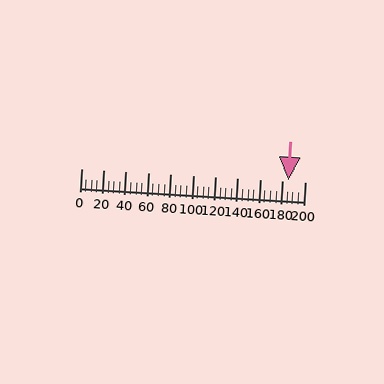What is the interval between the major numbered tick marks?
The major tick marks are spaced 20 units apart.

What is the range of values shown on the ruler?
The ruler shows values from 0 to 200.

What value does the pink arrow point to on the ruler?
The pink arrow points to approximately 185.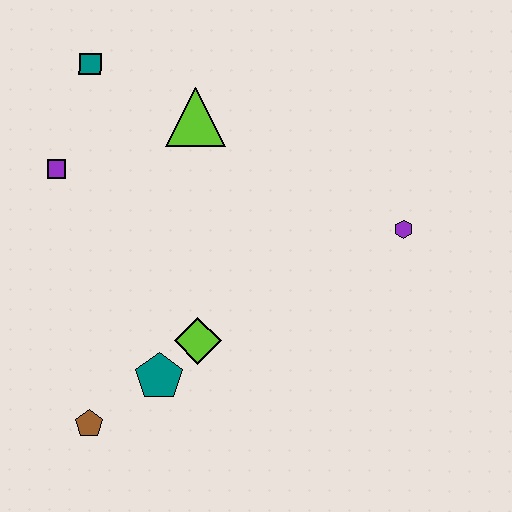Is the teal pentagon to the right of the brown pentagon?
Yes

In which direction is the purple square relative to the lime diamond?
The purple square is above the lime diamond.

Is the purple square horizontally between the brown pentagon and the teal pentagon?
No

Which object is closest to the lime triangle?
The teal square is closest to the lime triangle.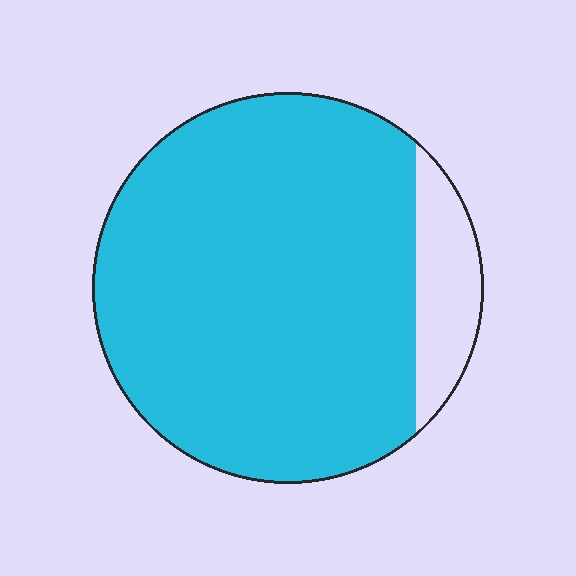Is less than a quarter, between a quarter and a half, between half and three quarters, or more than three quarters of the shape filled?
More than three quarters.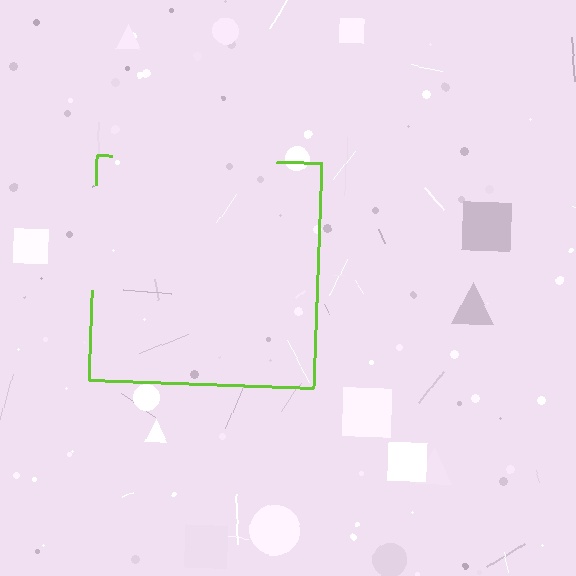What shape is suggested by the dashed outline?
The dashed outline suggests a square.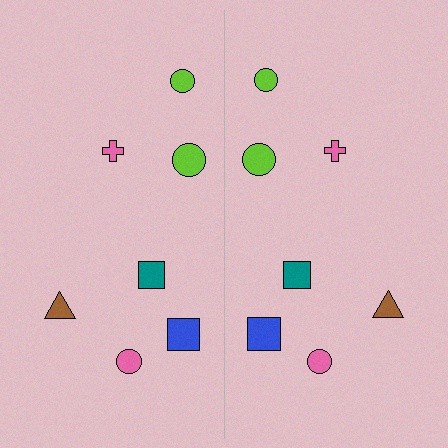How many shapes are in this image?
There are 14 shapes in this image.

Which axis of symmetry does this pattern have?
The pattern has a vertical axis of symmetry running through the center of the image.